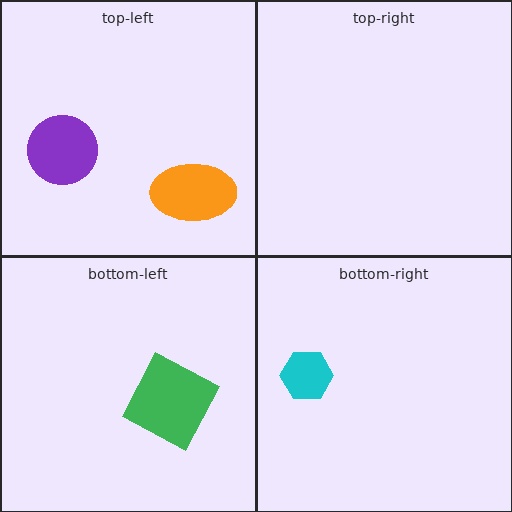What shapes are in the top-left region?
The orange ellipse, the purple circle.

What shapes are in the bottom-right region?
The cyan hexagon.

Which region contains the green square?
The bottom-left region.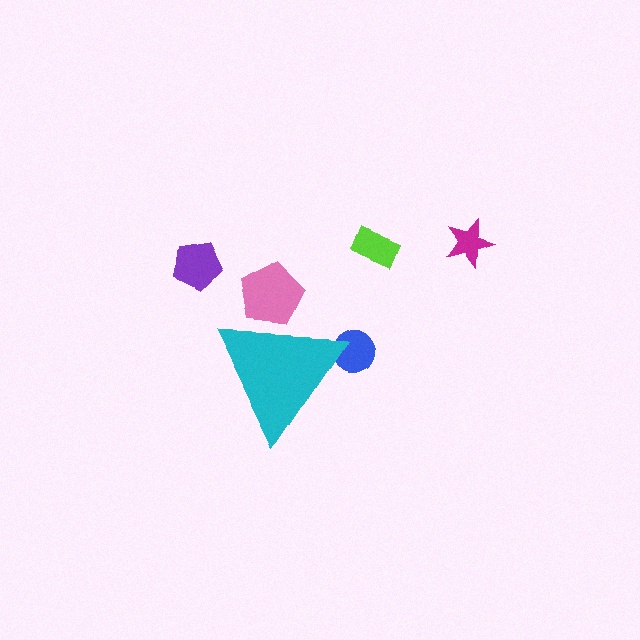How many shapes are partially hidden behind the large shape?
2 shapes are partially hidden.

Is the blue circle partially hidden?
Yes, the blue circle is partially hidden behind the cyan triangle.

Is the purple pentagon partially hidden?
No, the purple pentagon is fully visible.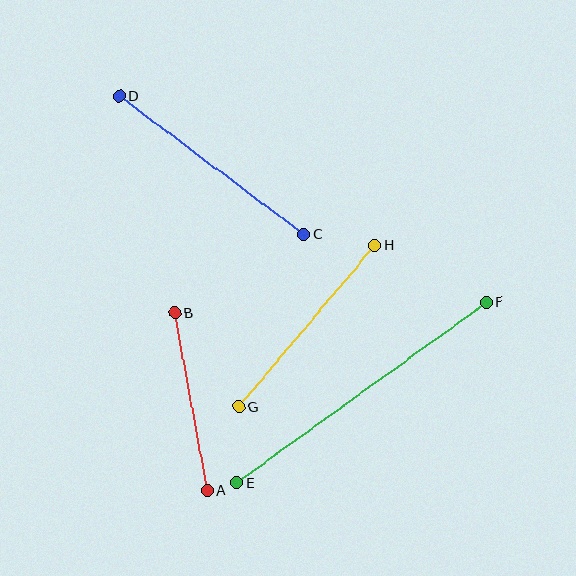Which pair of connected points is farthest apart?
Points E and F are farthest apart.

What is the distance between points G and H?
The distance is approximately 211 pixels.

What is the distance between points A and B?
The distance is approximately 181 pixels.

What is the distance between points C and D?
The distance is approximately 230 pixels.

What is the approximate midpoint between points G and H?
The midpoint is at approximately (307, 326) pixels.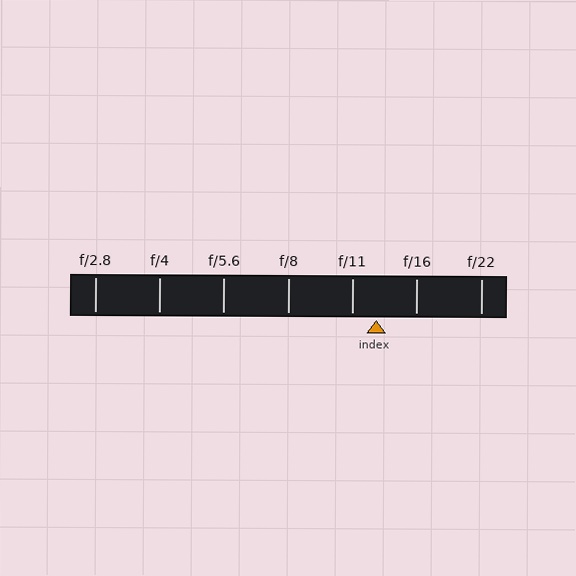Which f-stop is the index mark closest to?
The index mark is closest to f/11.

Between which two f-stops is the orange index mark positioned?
The index mark is between f/11 and f/16.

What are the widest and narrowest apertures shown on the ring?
The widest aperture shown is f/2.8 and the narrowest is f/22.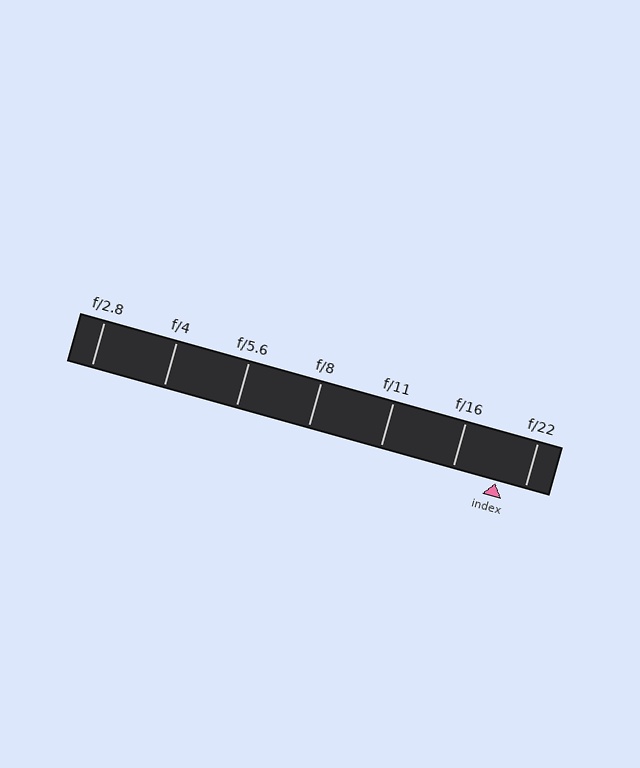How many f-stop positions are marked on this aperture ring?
There are 7 f-stop positions marked.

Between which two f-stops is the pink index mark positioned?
The index mark is between f/16 and f/22.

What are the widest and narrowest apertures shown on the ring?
The widest aperture shown is f/2.8 and the narrowest is f/22.